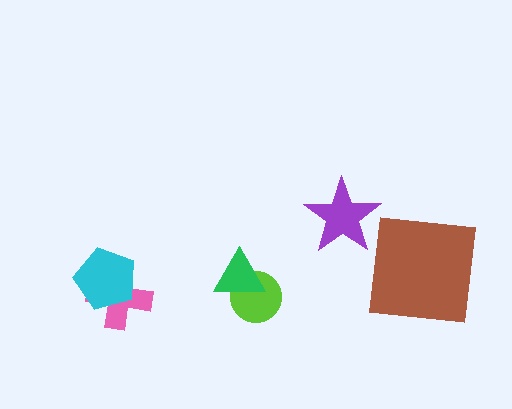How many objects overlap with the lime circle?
1 object overlaps with the lime circle.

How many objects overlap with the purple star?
0 objects overlap with the purple star.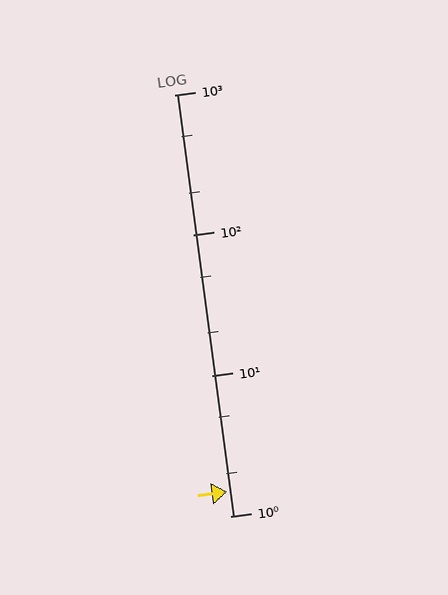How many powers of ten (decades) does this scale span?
The scale spans 3 decades, from 1 to 1000.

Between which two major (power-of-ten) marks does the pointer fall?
The pointer is between 1 and 10.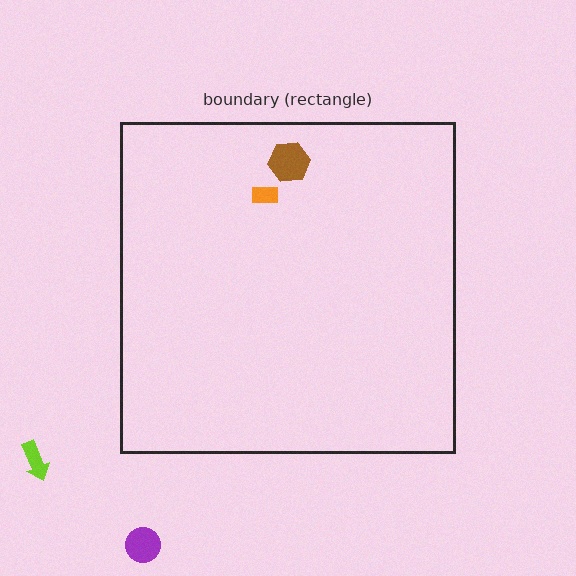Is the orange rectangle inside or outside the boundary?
Inside.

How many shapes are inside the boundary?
2 inside, 2 outside.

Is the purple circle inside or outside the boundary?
Outside.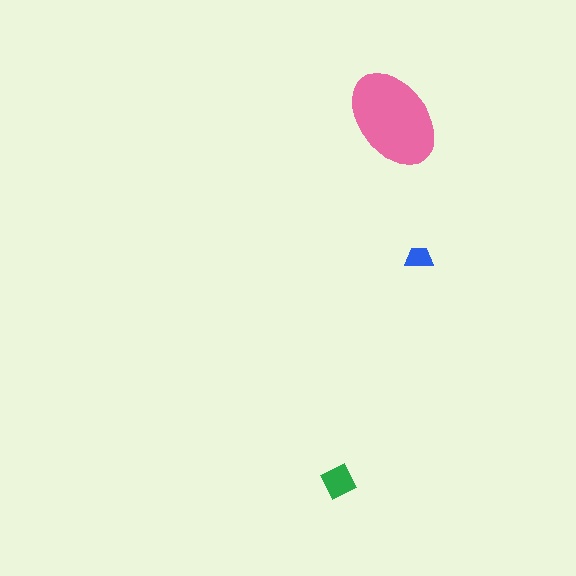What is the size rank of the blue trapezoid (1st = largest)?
3rd.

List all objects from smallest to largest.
The blue trapezoid, the green diamond, the pink ellipse.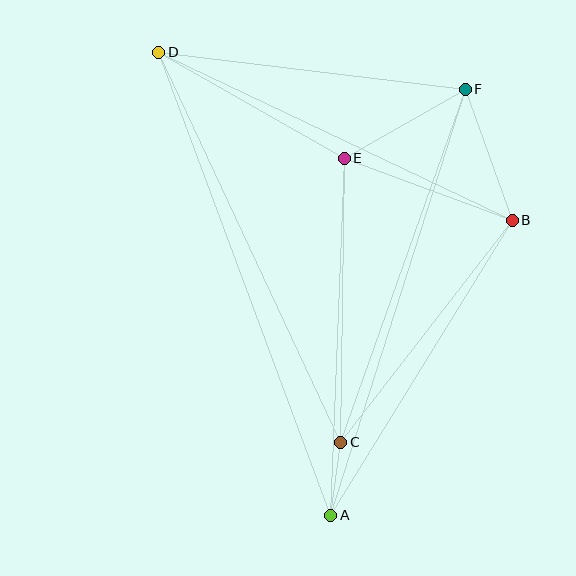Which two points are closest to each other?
Points A and C are closest to each other.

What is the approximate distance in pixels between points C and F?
The distance between C and F is approximately 374 pixels.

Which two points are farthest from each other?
Points A and D are farthest from each other.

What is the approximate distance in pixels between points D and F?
The distance between D and F is approximately 309 pixels.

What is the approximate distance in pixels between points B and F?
The distance between B and F is approximately 139 pixels.